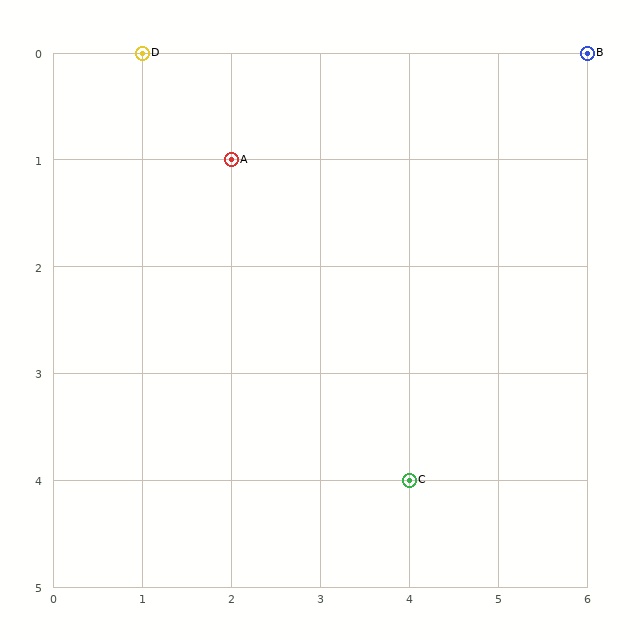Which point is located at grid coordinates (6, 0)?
Point B is at (6, 0).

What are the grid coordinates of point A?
Point A is at grid coordinates (2, 1).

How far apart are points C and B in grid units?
Points C and B are 2 columns and 4 rows apart (about 4.5 grid units diagonally).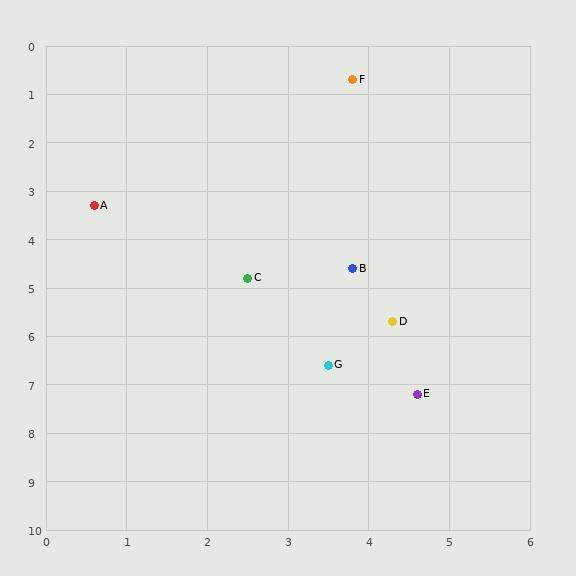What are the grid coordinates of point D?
Point D is at approximately (4.3, 5.7).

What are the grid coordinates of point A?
Point A is at approximately (0.6, 3.3).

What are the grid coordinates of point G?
Point G is at approximately (3.5, 6.6).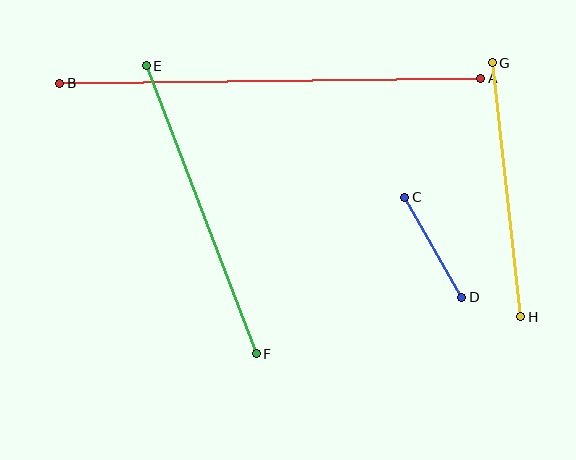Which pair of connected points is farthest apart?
Points A and B are farthest apart.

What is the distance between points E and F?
The distance is approximately 308 pixels.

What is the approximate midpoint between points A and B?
The midpoint is at approximately (270, 81) pixels.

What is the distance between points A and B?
The distance is approximately 421 pixels.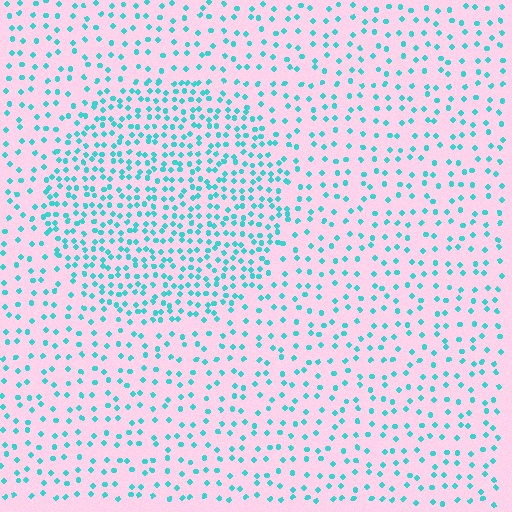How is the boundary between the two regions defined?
The boundary is defined by a change in element density (approximately 2.0x ratio). All elements are the same color, size, and shape.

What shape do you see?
I see a circle.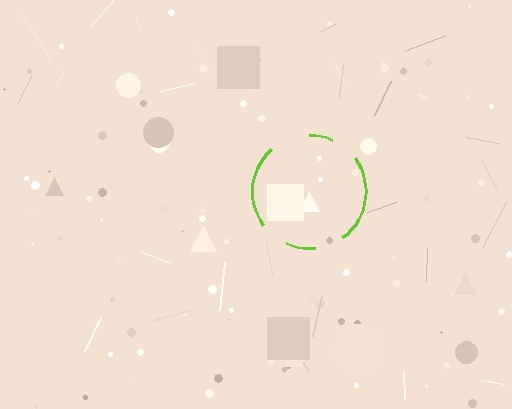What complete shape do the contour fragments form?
The contour fragments form a circle.